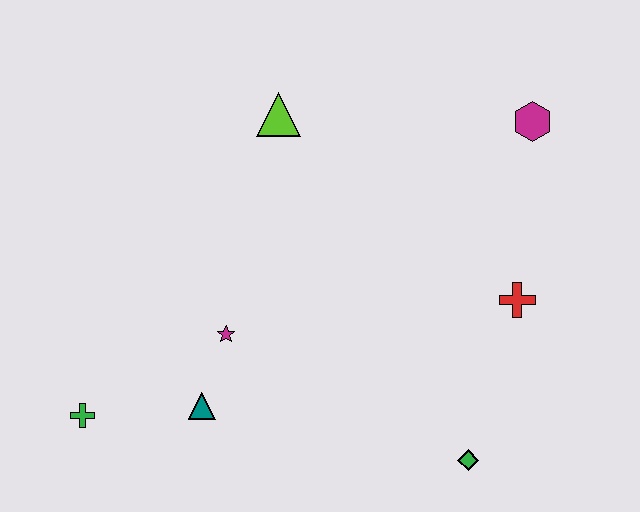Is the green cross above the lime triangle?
No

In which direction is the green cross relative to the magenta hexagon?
The green cross is to the left of the magenta hexagon.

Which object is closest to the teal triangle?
The magenta star is closest to the teal triangle.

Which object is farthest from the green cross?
The magenta hexagon is farthest from the green cross.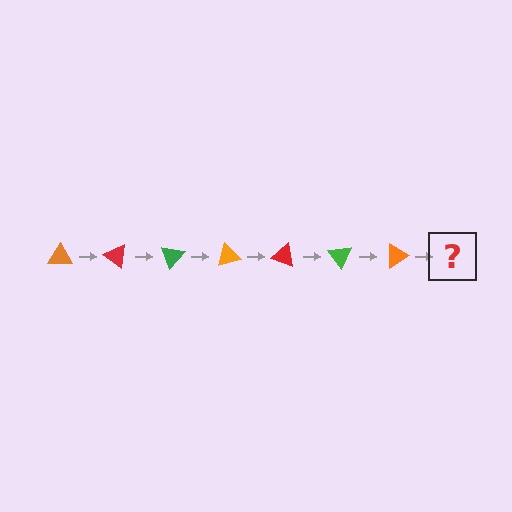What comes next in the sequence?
The next element should be a red triangle, rotated 245 degrees from the start.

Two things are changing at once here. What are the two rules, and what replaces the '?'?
The two rules are that it rotates 35 degrees each step and the color cycles through orange, red, and green. The '?' should be a red triangle, rotated 245 degrees from the start.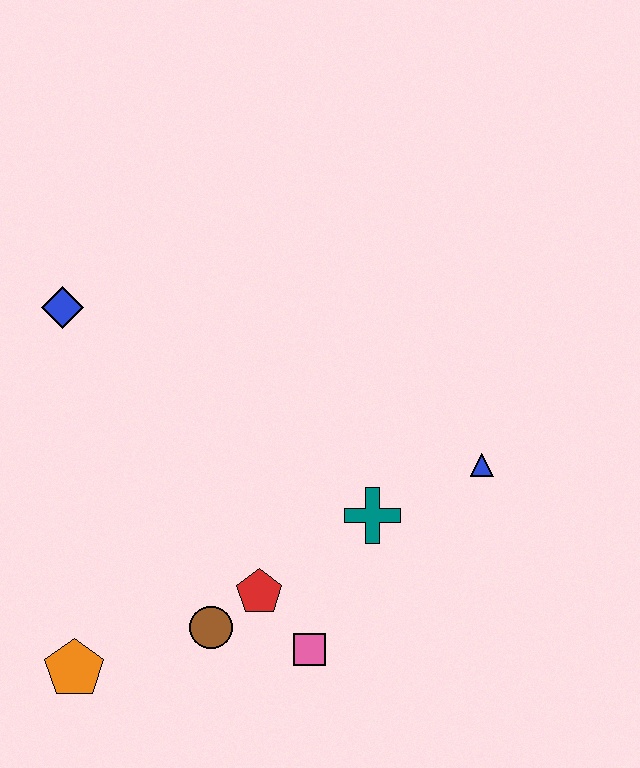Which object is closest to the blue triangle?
The teal cross is closest to the blue triangle.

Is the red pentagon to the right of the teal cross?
No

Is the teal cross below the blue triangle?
Yes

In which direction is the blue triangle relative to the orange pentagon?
The blue triangle is to the right of the orange pentagon.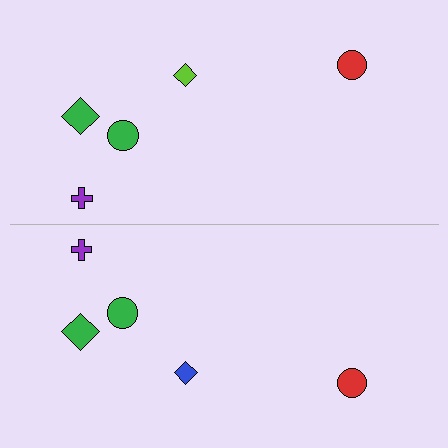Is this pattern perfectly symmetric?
No, the pattern is not perfectly symmetric. The blue diamond on the bottom side breaks the symmetry — its mirror counterpart is lime.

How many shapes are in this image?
There are 10 shapes in this image.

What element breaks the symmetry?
The blue diamond on the bottom side breaks the symmetry — its mirror counterpart is lime.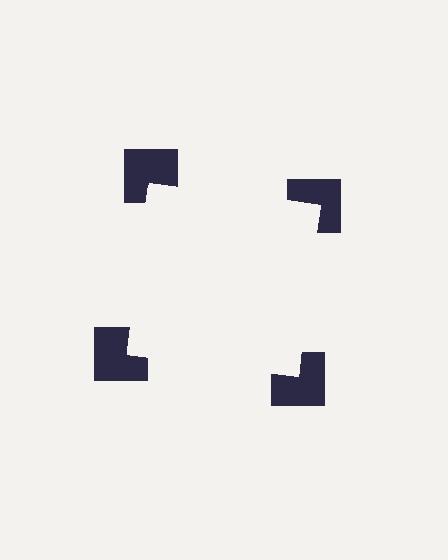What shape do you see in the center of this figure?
An illusory square — its edges are inferred from the aligned wedge cuts in the notched squares, not physically drawn.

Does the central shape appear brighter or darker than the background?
It typically appears slightly brighter than the background, even though no actual brightness change is drawn.